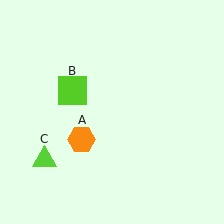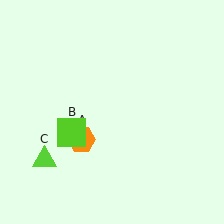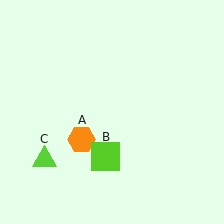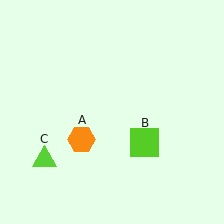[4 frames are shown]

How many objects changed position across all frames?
1 object changed position: lime square (object B).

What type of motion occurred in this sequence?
The lime square (object B) rotated counterclockwise around the center of the scene.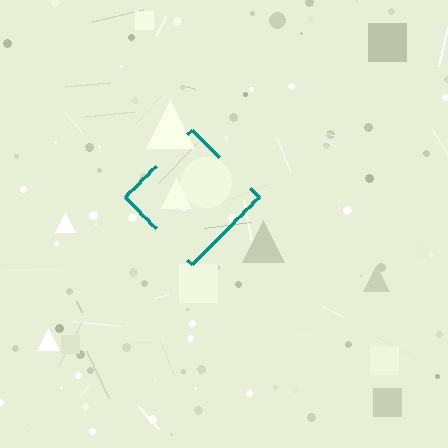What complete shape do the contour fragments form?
The contour fragments form a diamond.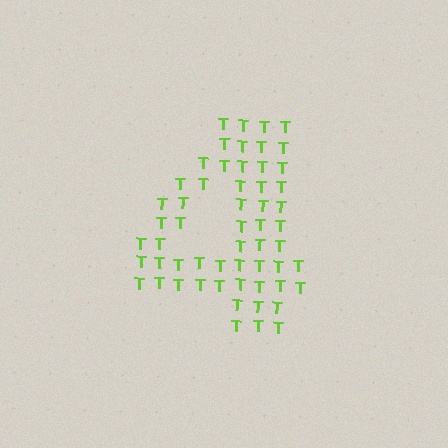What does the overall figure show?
The overall figure shows the digit 4.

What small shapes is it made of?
It is made of small letter T's.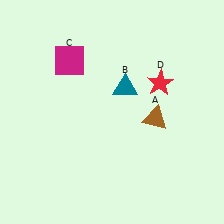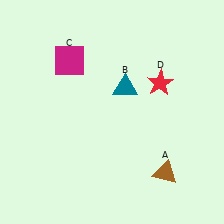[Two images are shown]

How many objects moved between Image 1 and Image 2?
1 object moved between the two images.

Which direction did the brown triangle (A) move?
The brown triangle (A) moved down.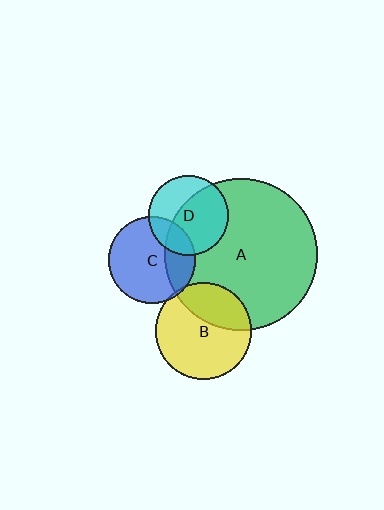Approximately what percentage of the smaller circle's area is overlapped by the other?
Approximately 60%.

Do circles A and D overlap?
Yes.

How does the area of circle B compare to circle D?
Approximately 1.4 times.